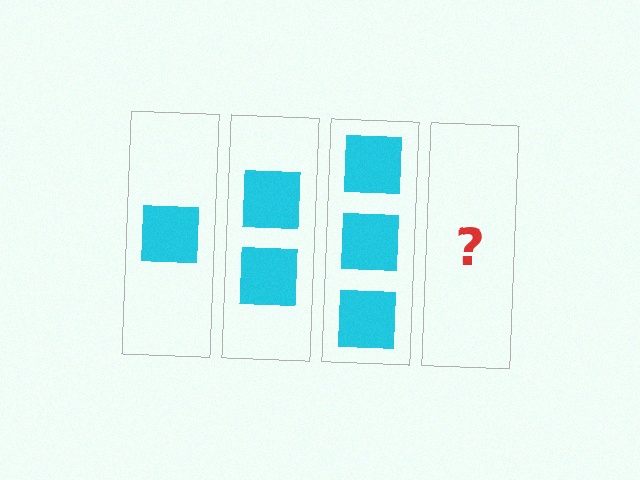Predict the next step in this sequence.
The next step is 4 squares.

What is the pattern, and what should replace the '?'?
The pattern is that each step adds one more square. The '?' should be 4 squares.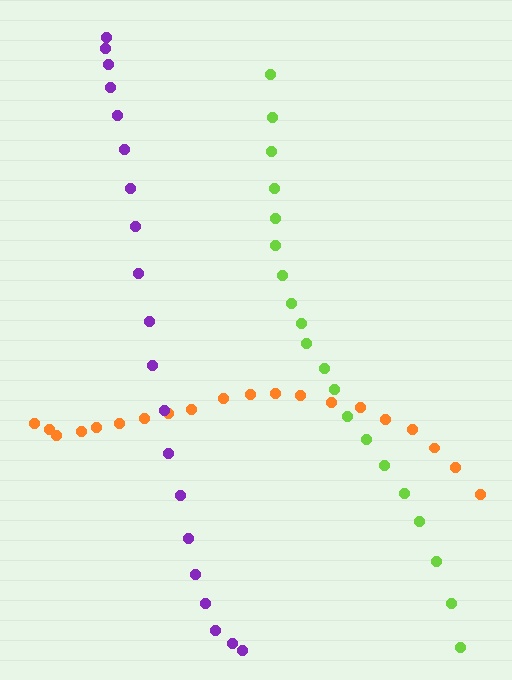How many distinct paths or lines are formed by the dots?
There are 3 distinct paths.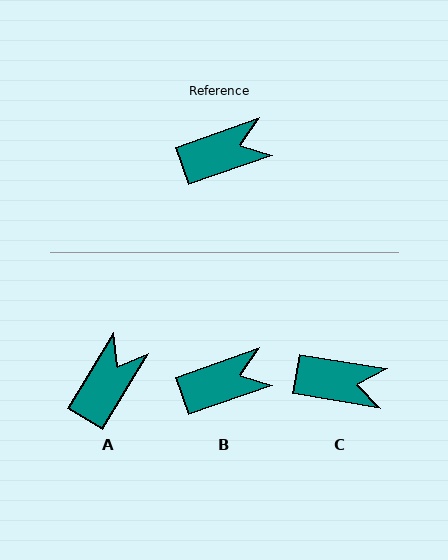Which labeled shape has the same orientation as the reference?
B.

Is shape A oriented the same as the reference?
No, it is off by about 39 degrees.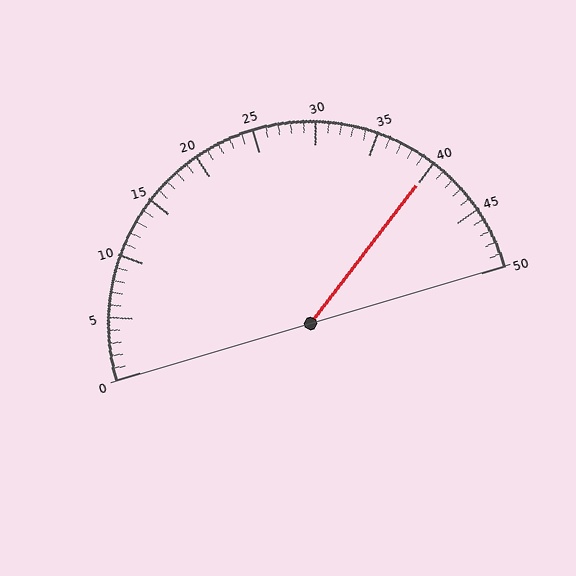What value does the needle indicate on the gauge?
The needle indicates approximately 40.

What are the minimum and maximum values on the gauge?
The gauge ranges from 0 to 50.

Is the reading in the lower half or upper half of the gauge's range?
The reading is in the upper half of the range (0 to 50).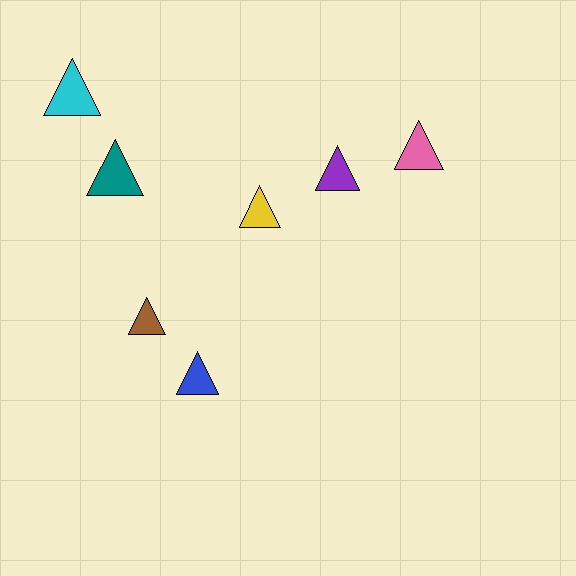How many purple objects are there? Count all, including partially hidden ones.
There is 1 purple object.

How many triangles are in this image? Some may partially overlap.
There are 7 triangles.